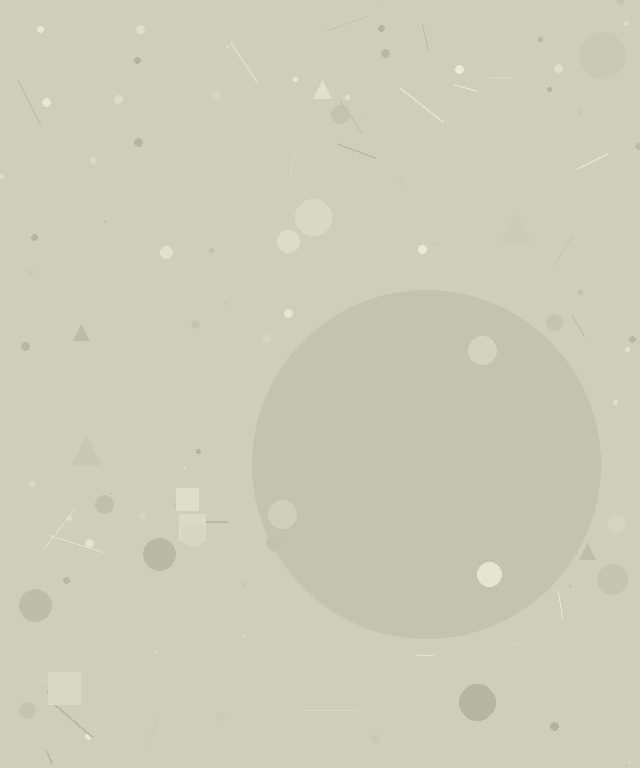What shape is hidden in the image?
A circle is hidden in the image.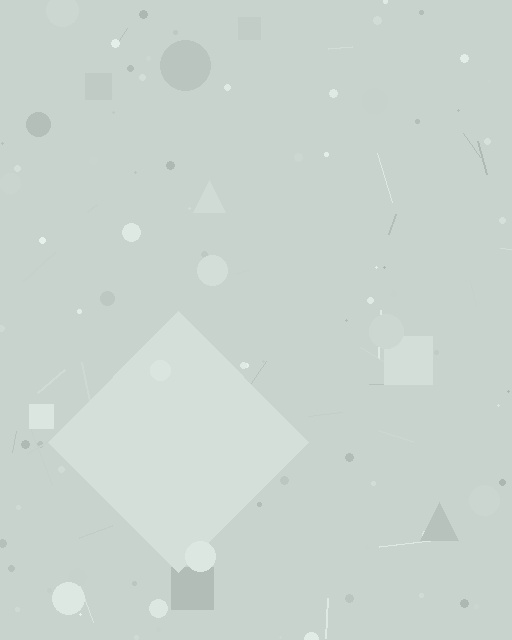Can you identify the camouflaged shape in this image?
The camouflaged shape is a diamond.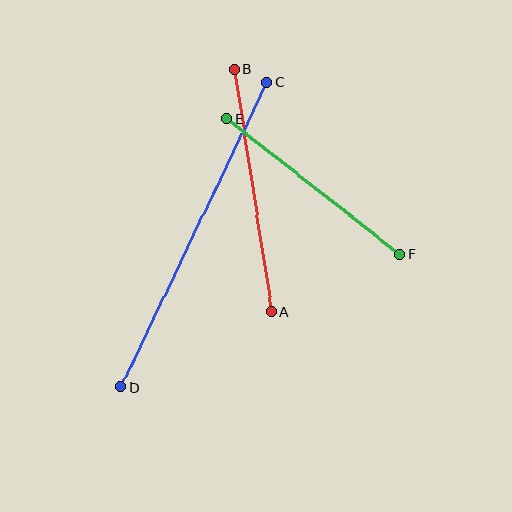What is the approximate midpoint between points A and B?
The midpoint is at approximately (253, 190) pixels.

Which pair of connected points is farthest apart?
Points C and D are farthest apart.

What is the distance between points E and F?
The distance is approximately 220 pixels.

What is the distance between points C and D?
The distance is approximately 338 pixels.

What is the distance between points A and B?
The distance is approximately 246 pixels.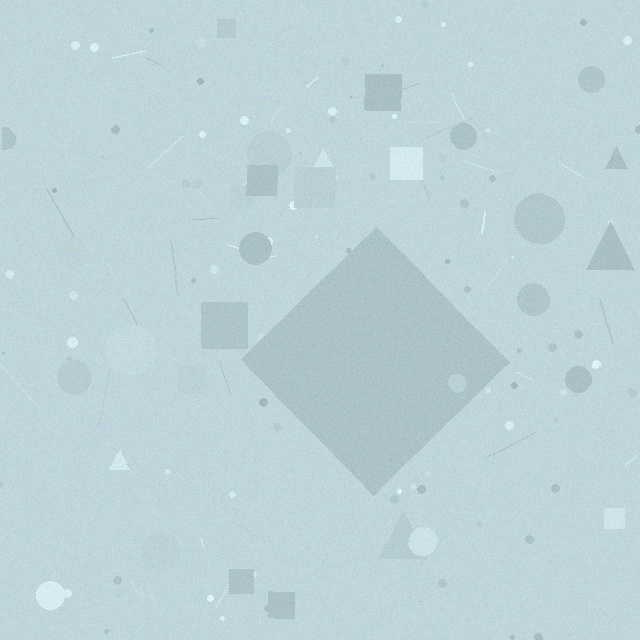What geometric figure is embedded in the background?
A diamond is embedded in the background.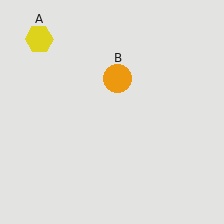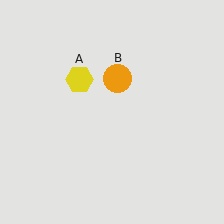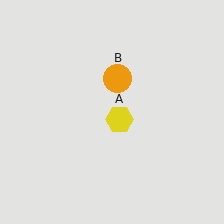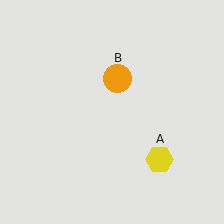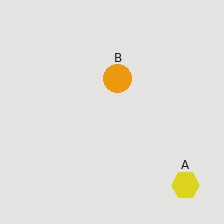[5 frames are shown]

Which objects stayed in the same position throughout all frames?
Orange circle (object B) remained stationary.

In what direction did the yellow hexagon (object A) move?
The yellow hexagon (object A) moved down and to the right.